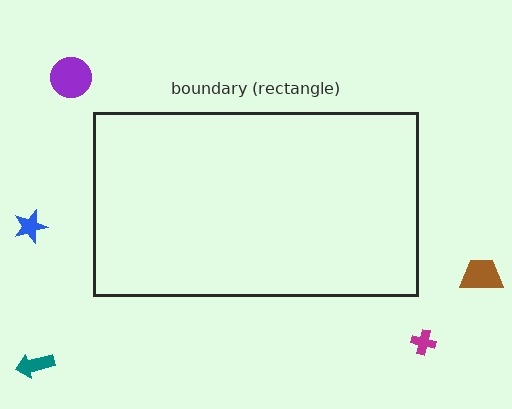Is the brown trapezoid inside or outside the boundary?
Outside.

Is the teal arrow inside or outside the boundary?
Outside.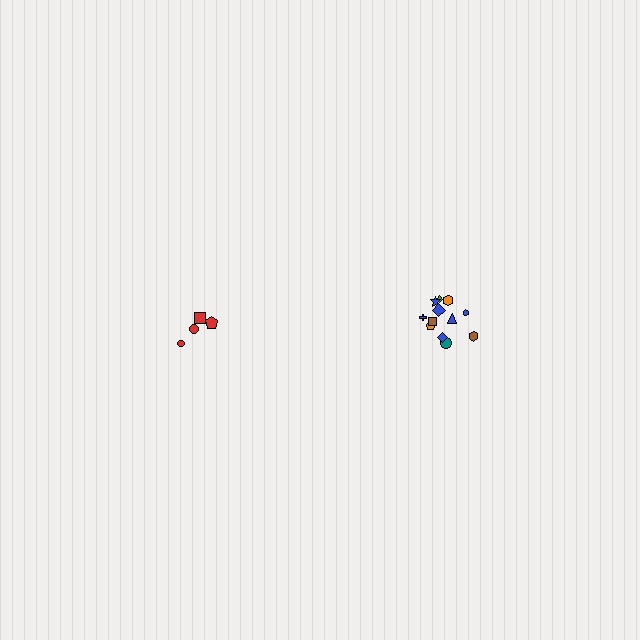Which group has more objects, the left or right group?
The right group.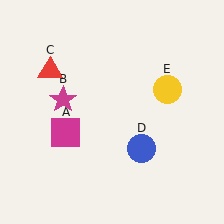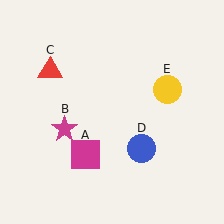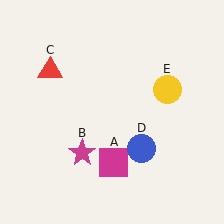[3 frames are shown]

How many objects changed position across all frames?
2 objects changed position: magenta square (object A), magenta star (object B).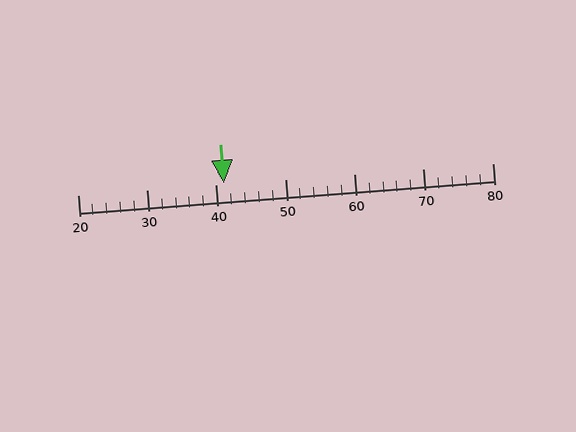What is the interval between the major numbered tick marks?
The major tick marks are spaced 10 units apart.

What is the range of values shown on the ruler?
The ruler shows values from 20 to 80.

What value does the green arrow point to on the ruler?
The green arrow points to approximately 41.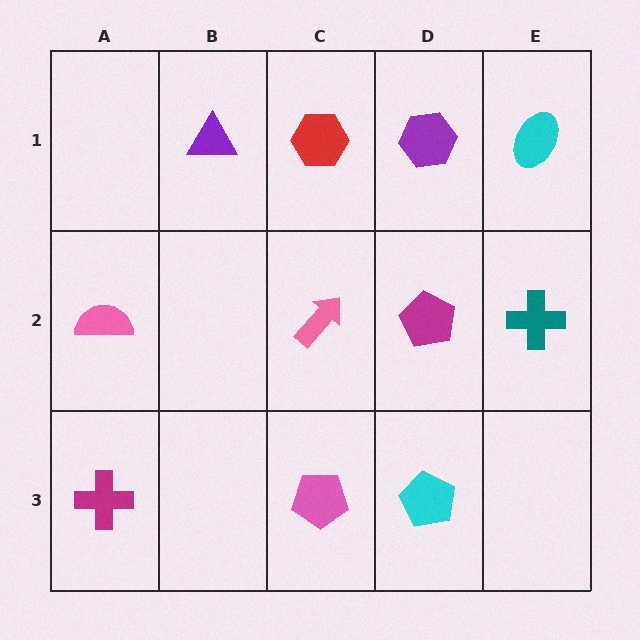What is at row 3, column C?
A pink pentagon.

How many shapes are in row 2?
4 shapes.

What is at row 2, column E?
A teal cross.